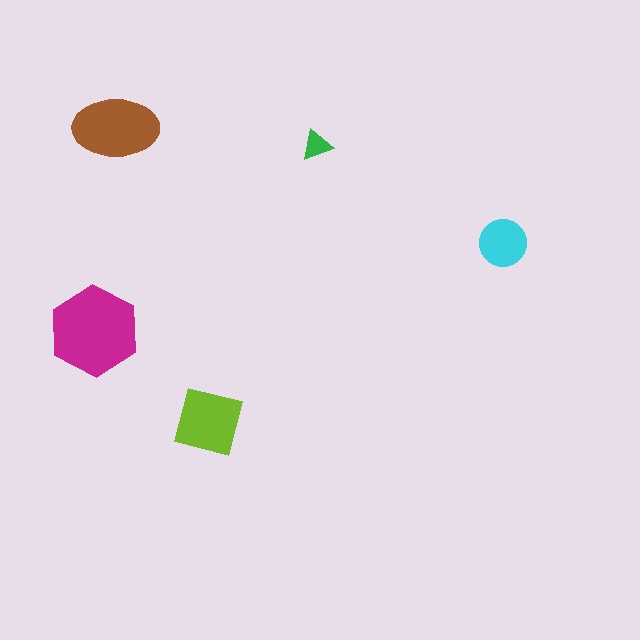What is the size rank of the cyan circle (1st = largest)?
4th.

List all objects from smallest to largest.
The green triangle, the cyan circle, the lime square, the brown ellipse, the magenta hexagon.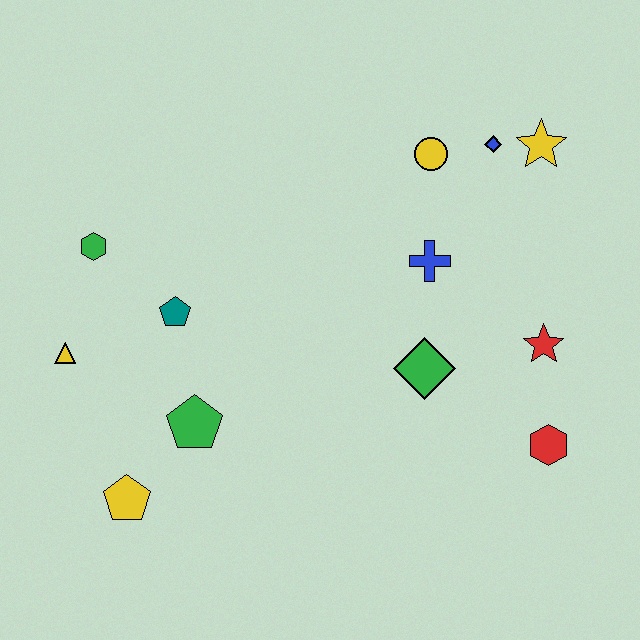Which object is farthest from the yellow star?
The yellow pentagon is farthest from the yellow star.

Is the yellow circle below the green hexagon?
No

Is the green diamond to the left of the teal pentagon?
No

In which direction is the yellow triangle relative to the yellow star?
The yellow triangle is to the left of the yellow star.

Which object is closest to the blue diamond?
The yellow star is closest to the blue diamond.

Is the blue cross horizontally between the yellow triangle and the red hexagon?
Yes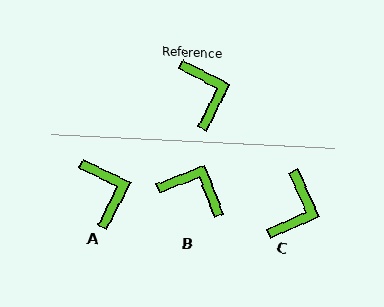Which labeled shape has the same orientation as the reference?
A.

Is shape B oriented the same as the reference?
No, it is off by about 48 degrees.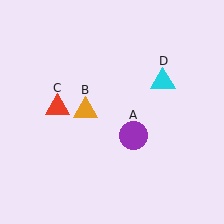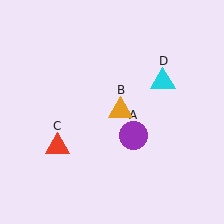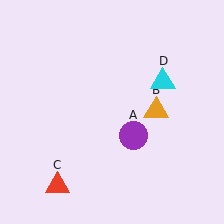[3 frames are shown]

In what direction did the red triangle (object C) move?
The red triangle (object C) moved down.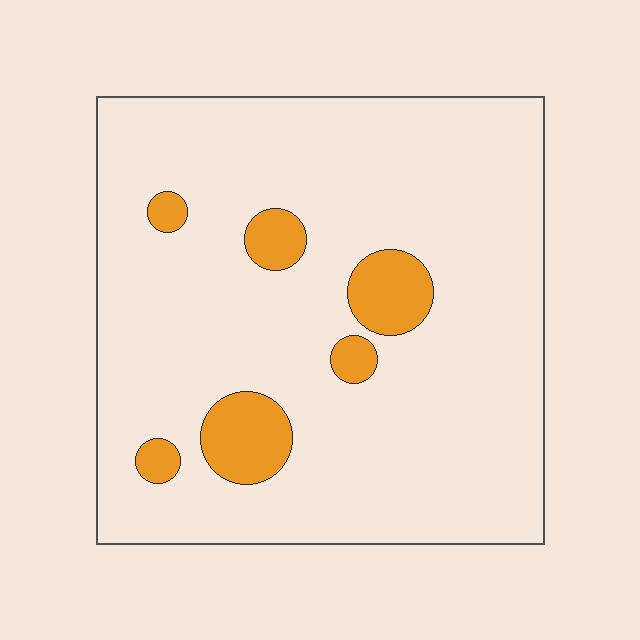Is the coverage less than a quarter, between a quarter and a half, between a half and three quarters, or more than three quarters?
Less than a quarter.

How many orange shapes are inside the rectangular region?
6.